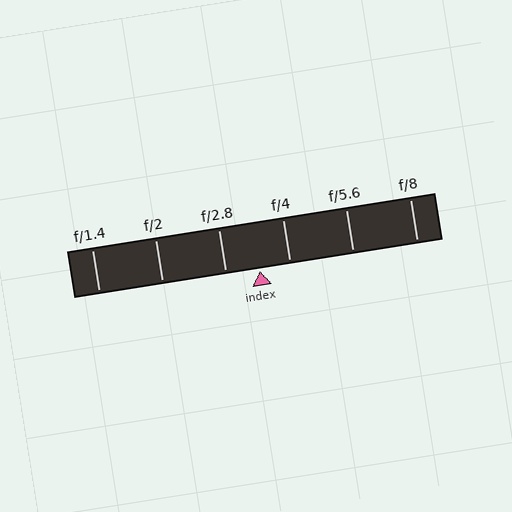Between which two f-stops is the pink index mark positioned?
The index mark is between f/2.8 and f/4.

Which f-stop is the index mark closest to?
The index mark is closest to f/4.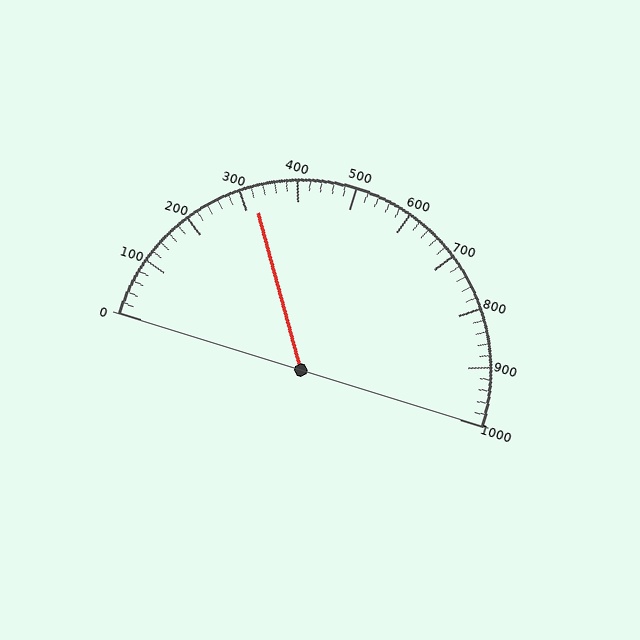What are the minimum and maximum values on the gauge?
The gauge ranges from 0 to 1000.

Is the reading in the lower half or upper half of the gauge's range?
The reading is in the lower half of the range (0 to 1000).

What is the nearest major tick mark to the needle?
The nearest major tick mark is 300.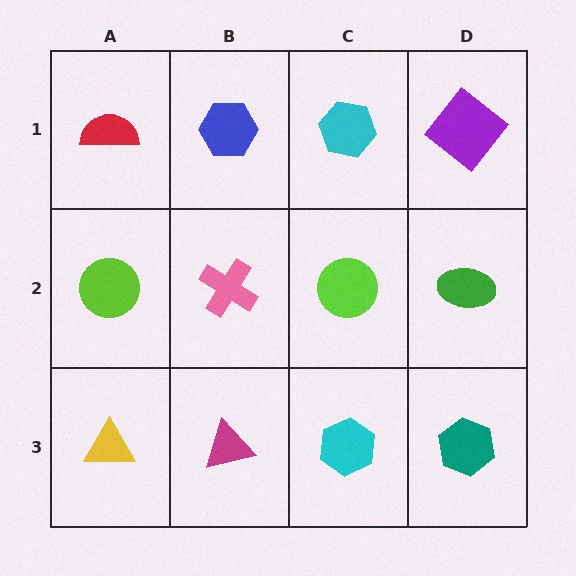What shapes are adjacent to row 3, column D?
A green ellipse (row 2, column D), a cyan hexagon (row 3, column C).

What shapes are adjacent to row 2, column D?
A purple diamond (row 1, column D), a teal hexagon (row 3, column D), a lime circle (row 2, column C).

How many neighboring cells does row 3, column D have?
2.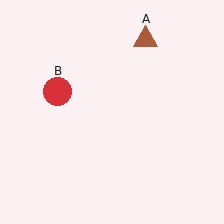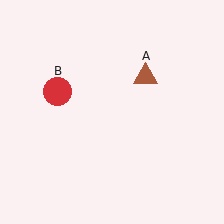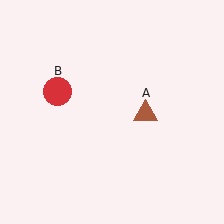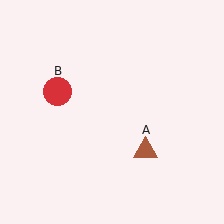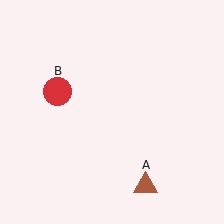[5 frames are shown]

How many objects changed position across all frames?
1 object changed position: brown triangle (object A).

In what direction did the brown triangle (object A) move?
The brown triangle (object A) moved down.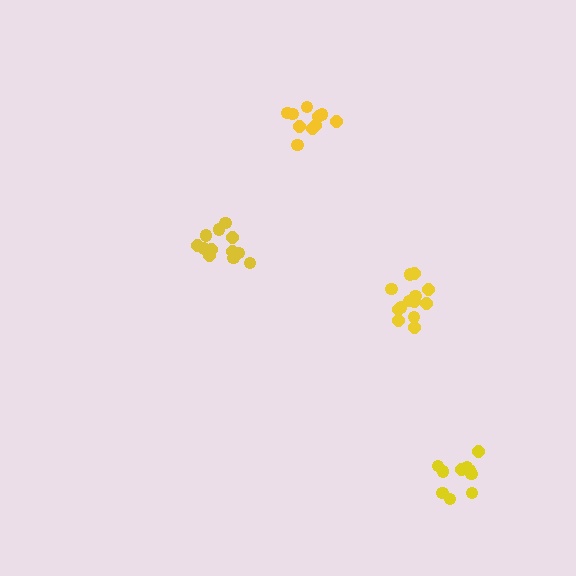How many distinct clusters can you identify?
There are 4 distinct clusters.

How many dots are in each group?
Group 1: 10 dots, Group 2: 13 dots, Group 3: 10 dots, Group 4: 12 dots (45 total).